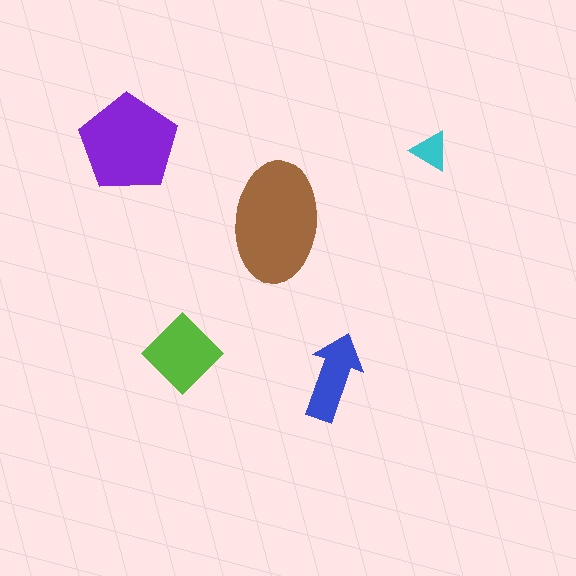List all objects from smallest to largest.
The cyan triangle, the blue arrow, the lime diamond, the purple pentagon, the brown ellipse.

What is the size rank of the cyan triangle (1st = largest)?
5th.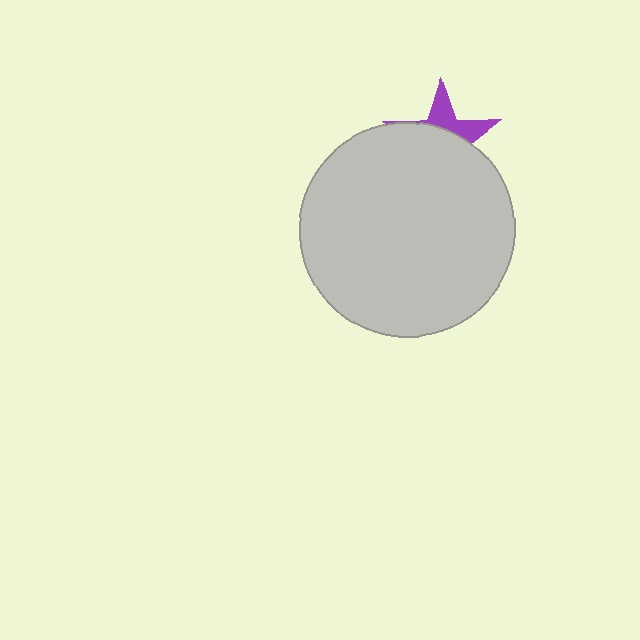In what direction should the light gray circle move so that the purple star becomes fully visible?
The light gray circle should move down. That is the shortest direction to clear the overlap and leave the purple star fully visible.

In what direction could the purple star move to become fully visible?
The purple star could move up. That would shift it out from behind the light gray circle entirely.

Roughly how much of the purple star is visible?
A small part of it is visible (roughly 34%).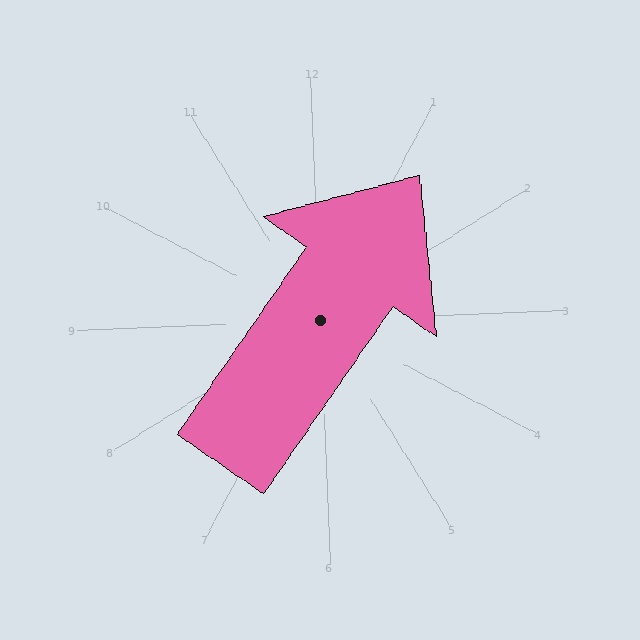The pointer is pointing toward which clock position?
Roughly 1 o'clock.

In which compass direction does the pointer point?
Northeast.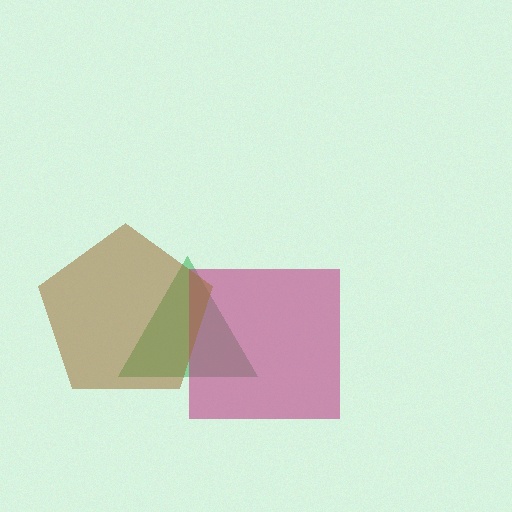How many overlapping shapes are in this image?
There are 3 overlapping shapes in the image.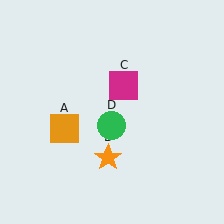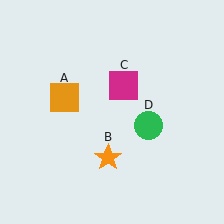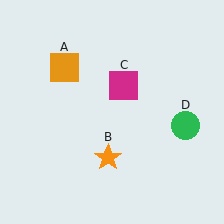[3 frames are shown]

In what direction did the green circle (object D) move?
The green circle (object D) moved right.